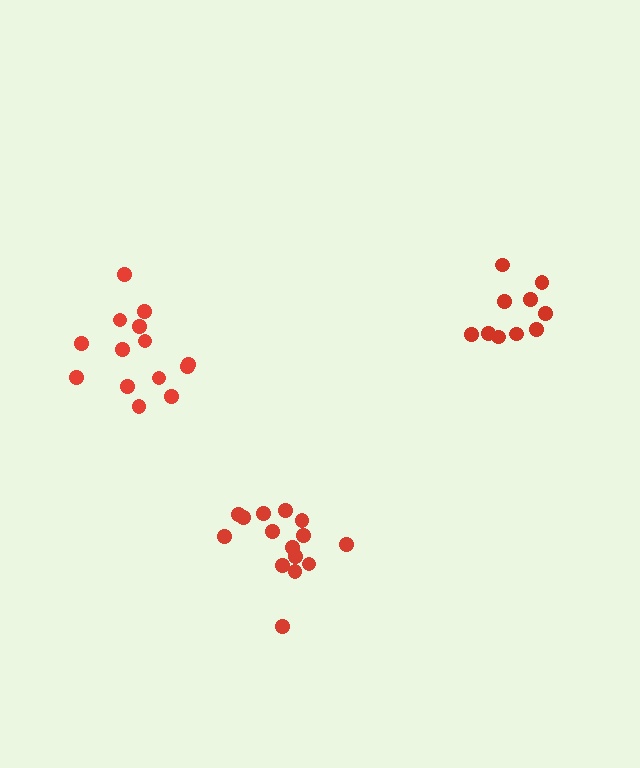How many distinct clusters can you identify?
There are 3 distinct clusters.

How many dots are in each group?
Group 1: 10 dots, Group 2: 15 dots, Group 3: 14 dots (39 total).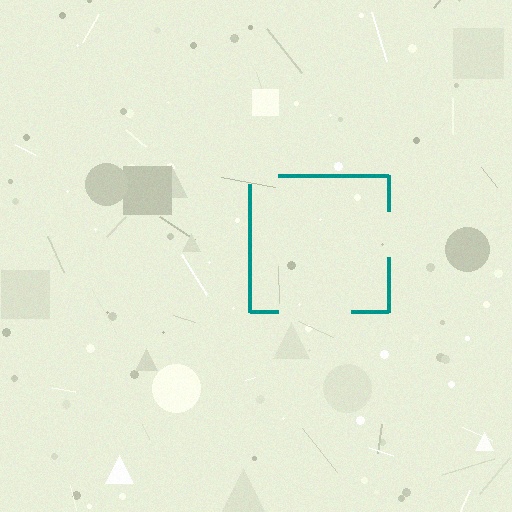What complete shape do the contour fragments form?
The contour fragments form a square.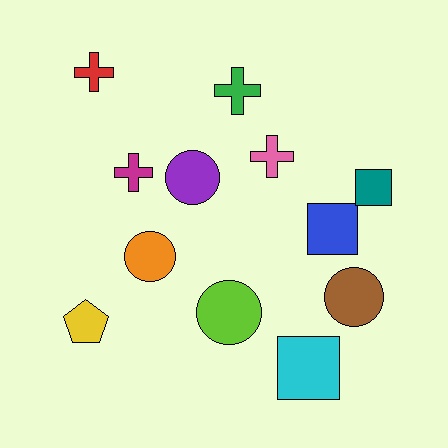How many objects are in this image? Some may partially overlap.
There are 12 objects.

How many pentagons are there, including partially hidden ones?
There is 1 pentagon.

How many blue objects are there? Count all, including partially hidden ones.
There is 1 blue object.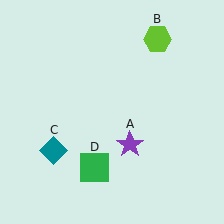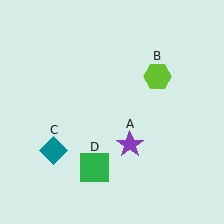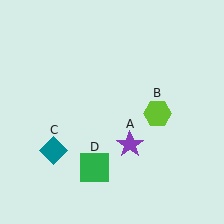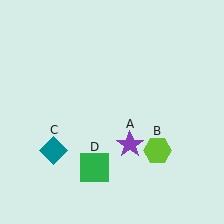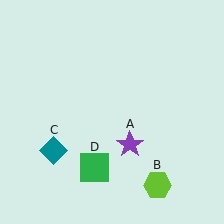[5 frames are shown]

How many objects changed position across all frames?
1 object changed position: lime hexagon (object B).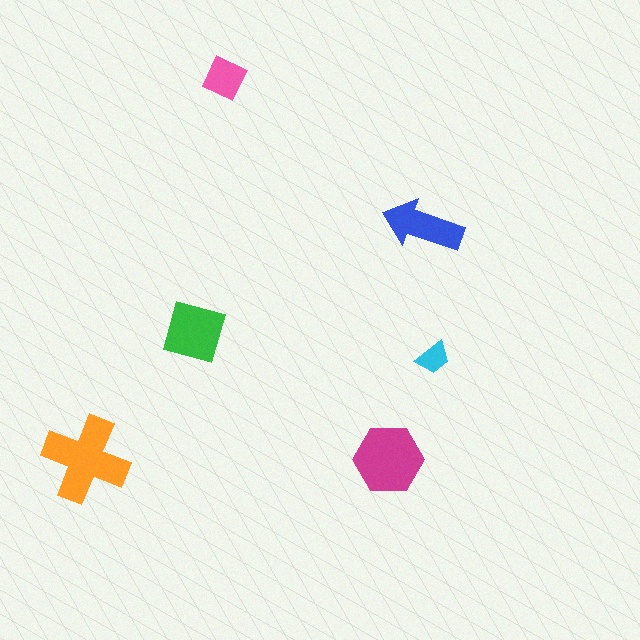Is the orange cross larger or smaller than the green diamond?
Larger.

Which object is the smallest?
The cyan trapezoid.